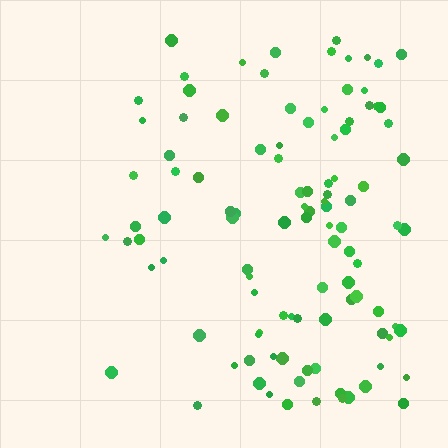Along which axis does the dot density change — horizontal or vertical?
Horizontal.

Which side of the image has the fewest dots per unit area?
The left.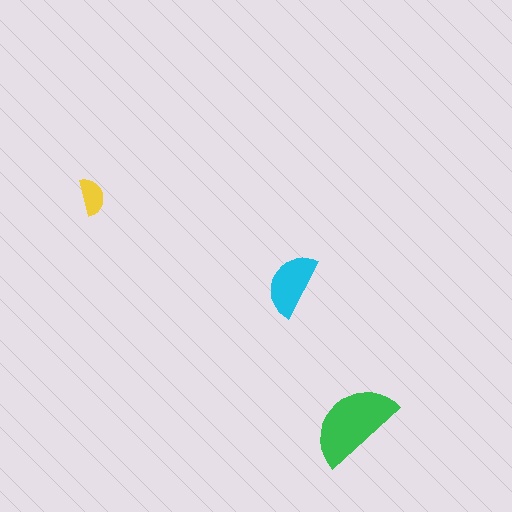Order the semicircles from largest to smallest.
the green one, the cyan one, the yellow one.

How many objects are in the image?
There are 3 objects in the image.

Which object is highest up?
The yellow semicircle is topmost.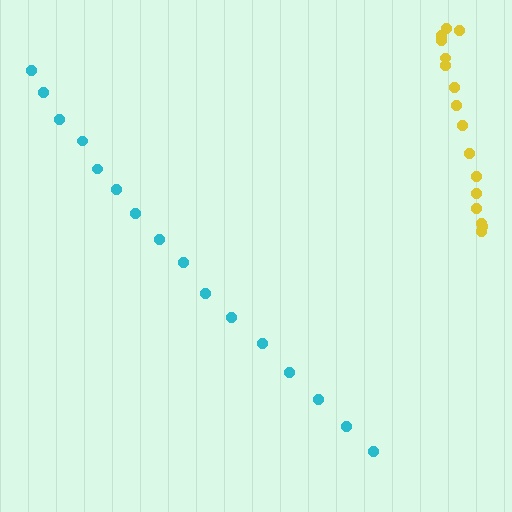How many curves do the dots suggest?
There are 2 distinct paths.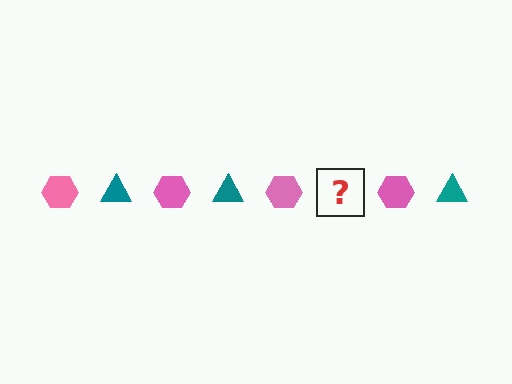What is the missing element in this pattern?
The missing element is a teal triangle.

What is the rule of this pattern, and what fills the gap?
The rule is that the pattern alternates between pink hexagon and teal triangle. The gap should be filled with a teal triangle.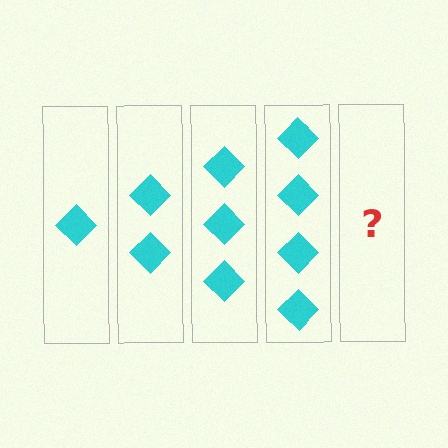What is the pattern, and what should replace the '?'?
The pattern is that each step adds one more diamond. The '?' should be 5 diamonds.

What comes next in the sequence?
The next element should be 5 diamonds.